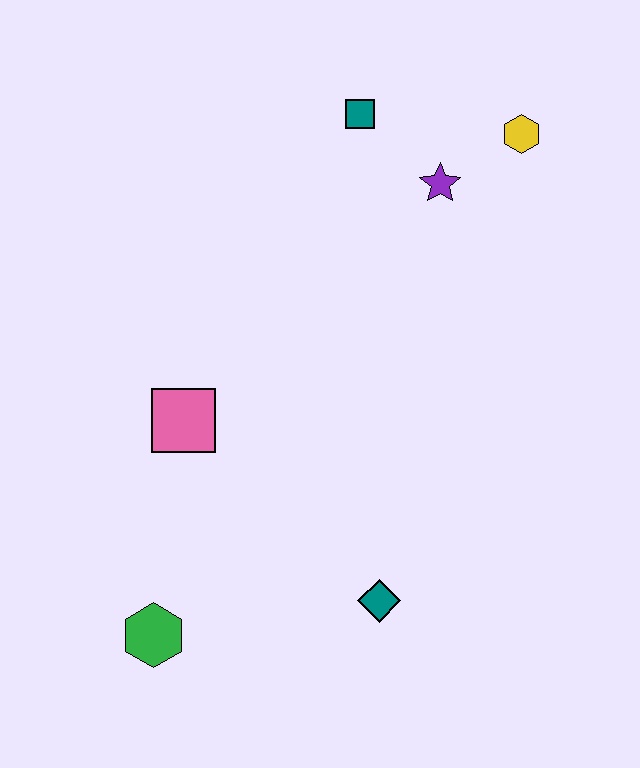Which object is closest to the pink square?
The green hexagon is closest to the pink square.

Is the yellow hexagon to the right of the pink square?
Yes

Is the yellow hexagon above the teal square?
No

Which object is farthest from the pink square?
The yellow hexagon is farthest from the pink square.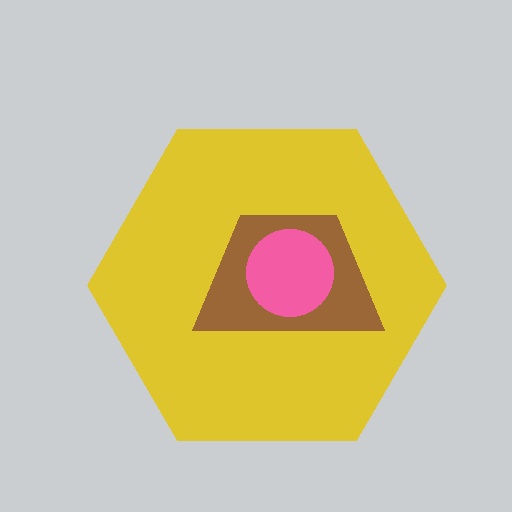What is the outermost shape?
The yellow hexagon.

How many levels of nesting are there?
3.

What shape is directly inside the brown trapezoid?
The pink circle.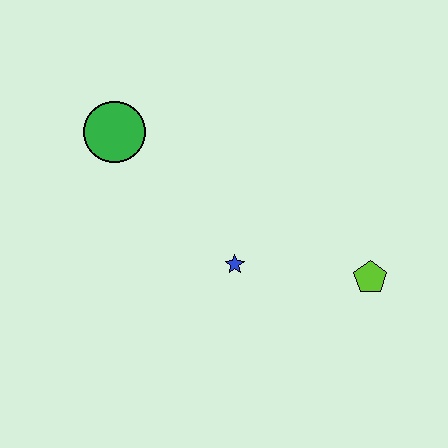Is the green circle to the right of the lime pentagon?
No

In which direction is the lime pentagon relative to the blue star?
The lime pentagon is to the right of the blue star.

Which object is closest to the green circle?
The blue star is closest to the green circle.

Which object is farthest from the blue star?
The green circle is farthest from the blue star.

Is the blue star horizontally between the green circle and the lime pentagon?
Yes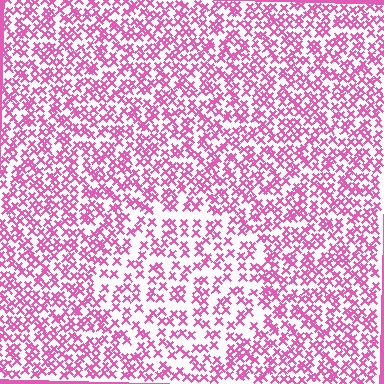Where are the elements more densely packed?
The elements are more densely packed outside the circle boundary.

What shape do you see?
I see a circle.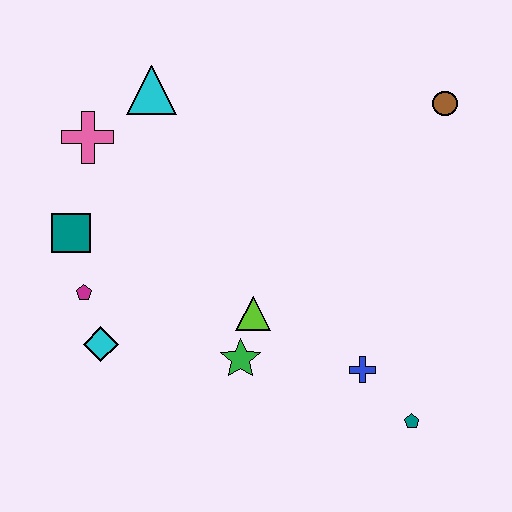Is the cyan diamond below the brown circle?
Yes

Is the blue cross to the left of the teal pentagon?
Yes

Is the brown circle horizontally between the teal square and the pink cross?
No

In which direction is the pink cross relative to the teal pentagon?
The pink cross is to the left of the teal pentagon.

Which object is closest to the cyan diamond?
The magenta pentagon is closest to the cyan diamond.